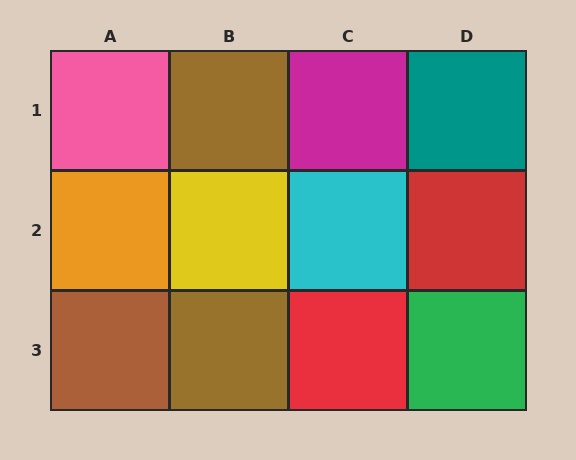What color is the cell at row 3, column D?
Green.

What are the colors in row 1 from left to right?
Pink, brown, magenta, teal.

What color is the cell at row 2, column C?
Cyan.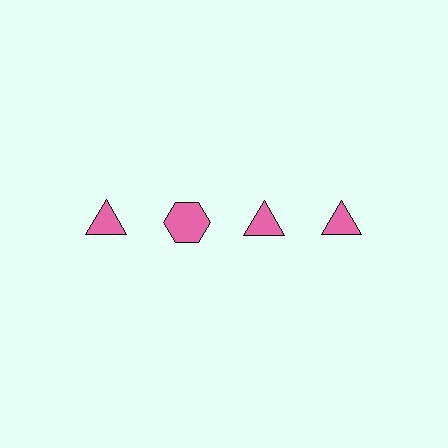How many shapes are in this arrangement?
There are 4 shapes arranged in a grid pattern.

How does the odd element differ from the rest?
It has a different shape: hexagon instead of triangle.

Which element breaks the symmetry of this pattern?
The pink hexagon in the top row, second from left column breaks the symmetry. All other shapes are pink triangles.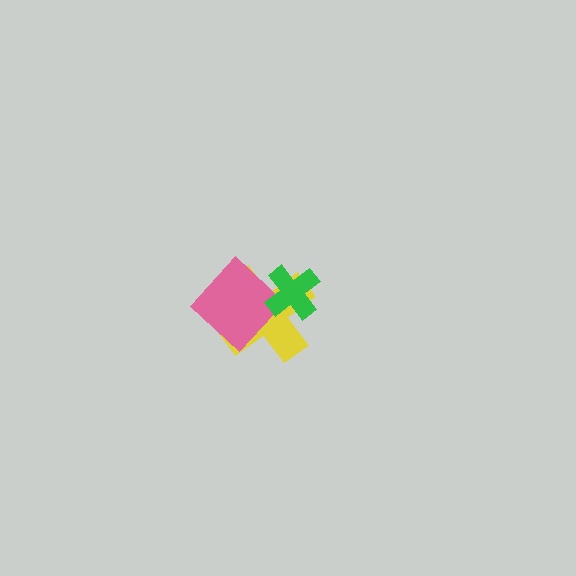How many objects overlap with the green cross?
2 objects overlap with the green cross.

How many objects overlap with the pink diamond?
2 objects overlap with the pink diamond.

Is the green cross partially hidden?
No, no other shape covers it.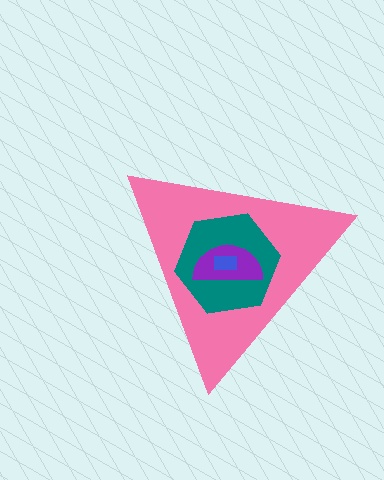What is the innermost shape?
The blue rectangle.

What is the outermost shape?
The pink triangle.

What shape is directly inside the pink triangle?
The teal hexagon.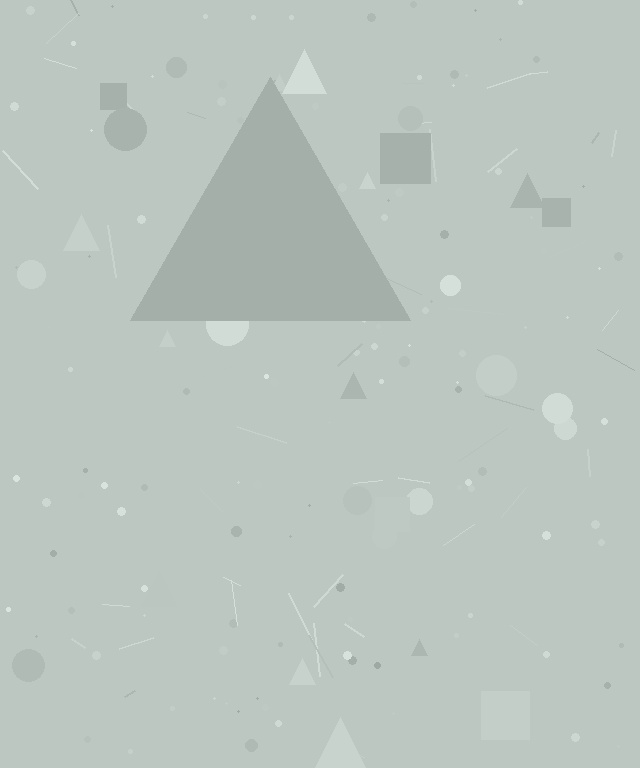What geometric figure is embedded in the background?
A triangle is embedded in the background.